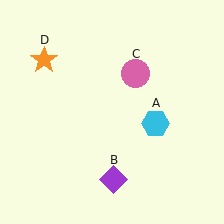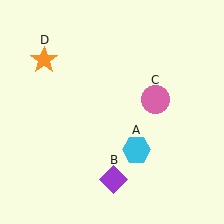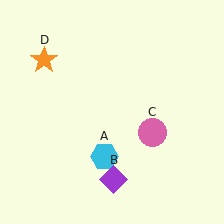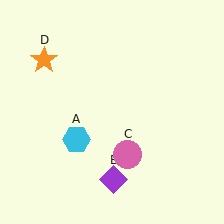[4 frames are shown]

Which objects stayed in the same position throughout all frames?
Purple diamond (object B) and orange star (object D) remained stationary.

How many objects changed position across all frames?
2 objects changed position: cyan hexagon (object A), pink circle (object C).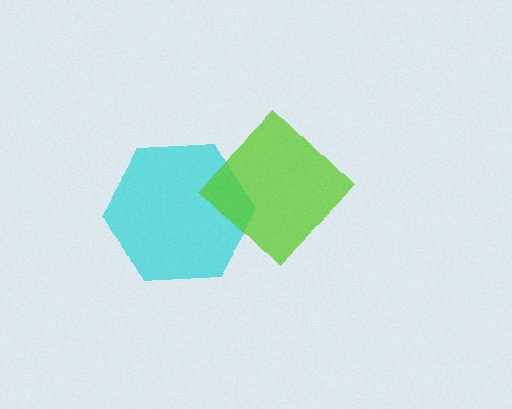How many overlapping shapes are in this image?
There are 2 overlapping shapes in the image.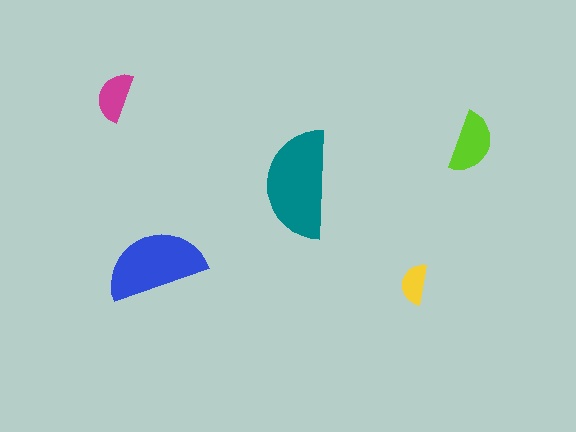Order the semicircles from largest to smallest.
the teal one, the blue one, the lime one, the magenta one, the yellow one.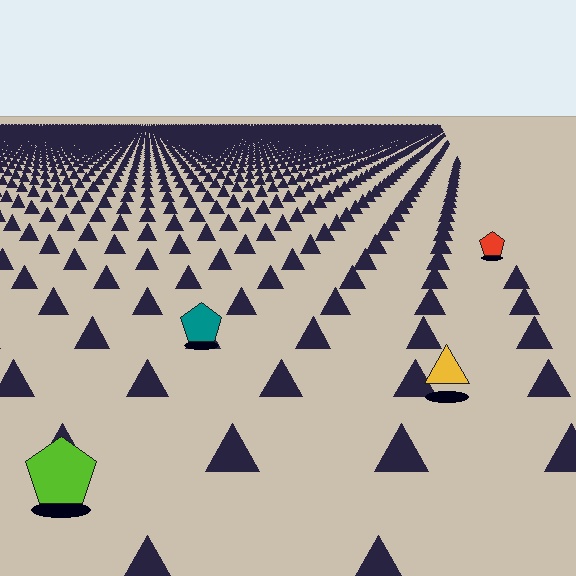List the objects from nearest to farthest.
From nearest to farthest: the lime pentagon, the yellow triangle, the teal pentagon, the red pentagon.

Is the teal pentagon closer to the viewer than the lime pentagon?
No. The lime pentagon is closer — you can tell from the texture gradient: the ground texture is coarser near it.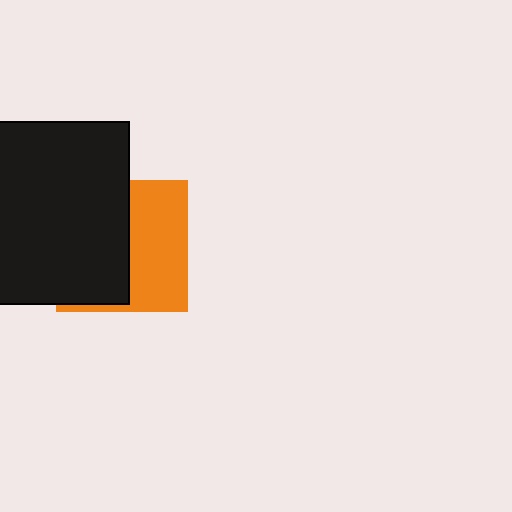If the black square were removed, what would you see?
You would see the complete orange square.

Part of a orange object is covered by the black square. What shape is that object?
It is a square.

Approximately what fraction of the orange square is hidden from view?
Roughly 54% of the orange square is hidden behind the black square.